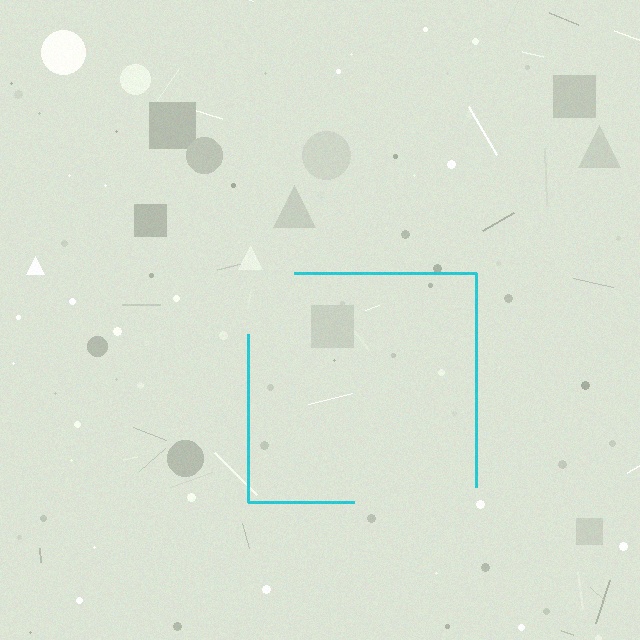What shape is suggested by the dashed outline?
The dashed outline suggests a square.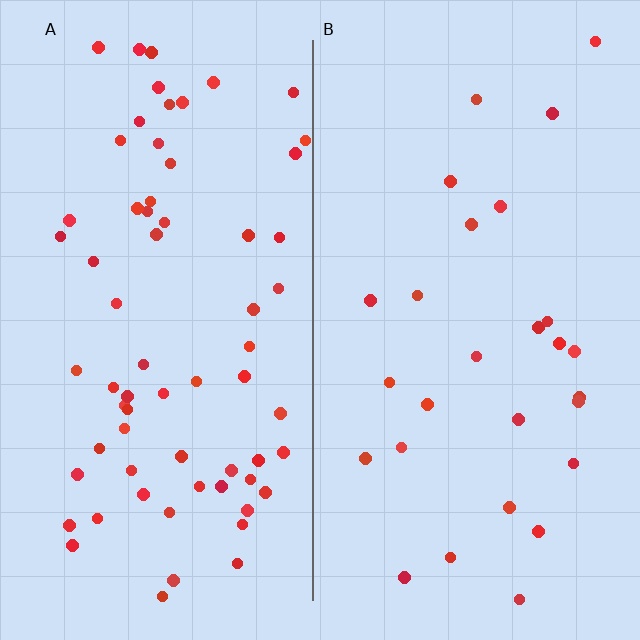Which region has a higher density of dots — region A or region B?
A (the left).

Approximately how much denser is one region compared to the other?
Approximately 2.4× — region A over region B.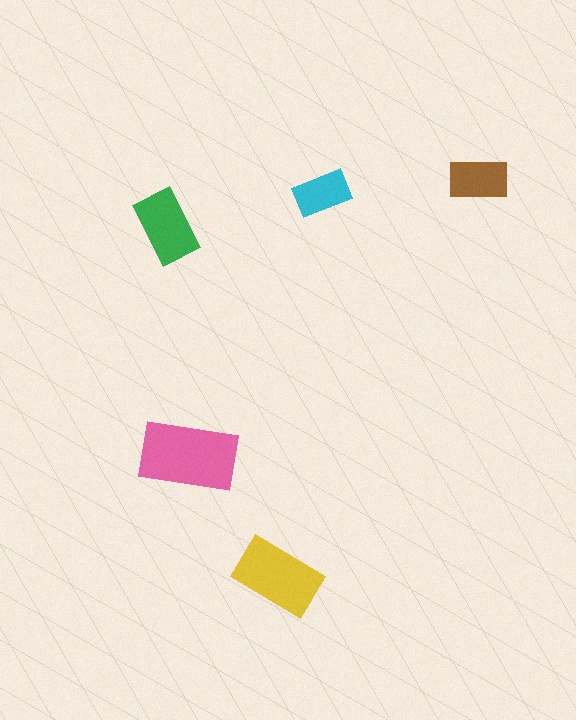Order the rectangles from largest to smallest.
the pink one, the yellow one, the green one, the brown one, the cyan one.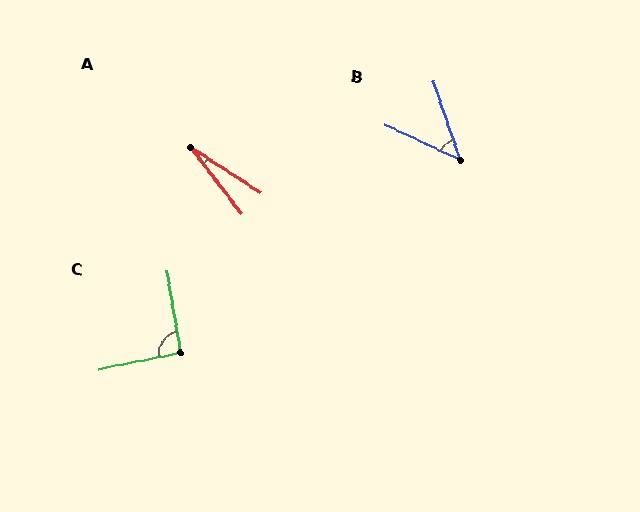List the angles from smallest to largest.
A (19°), B (46°), C (92°).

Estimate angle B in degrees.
Approximately 46 degrees.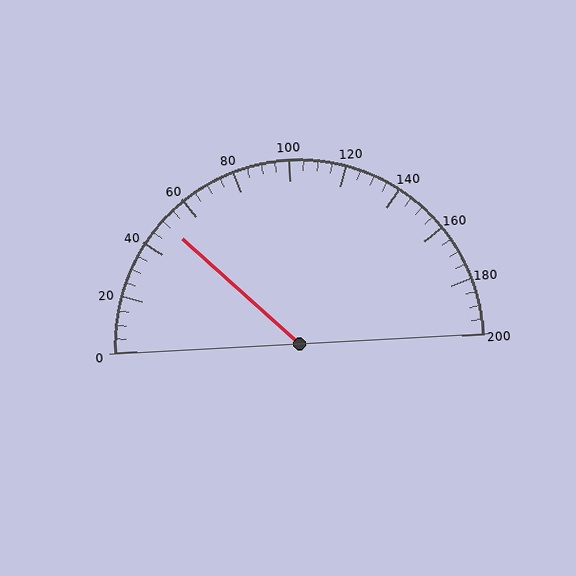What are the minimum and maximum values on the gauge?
The gauge ranges from 0 to 200.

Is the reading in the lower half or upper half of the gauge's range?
The reading is in the lower half of the range (0 to 200).